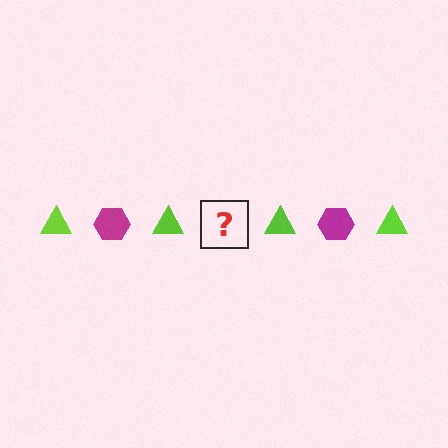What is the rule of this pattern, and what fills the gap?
The rule is that the pattern alternates between lime triangle and magenta hexagon. The gap should be filled with a magenta hexagon.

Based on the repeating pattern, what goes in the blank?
The blank should be a magenta hexagon.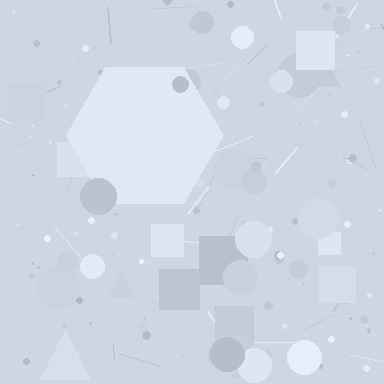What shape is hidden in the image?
A hexagon is hidden in the image.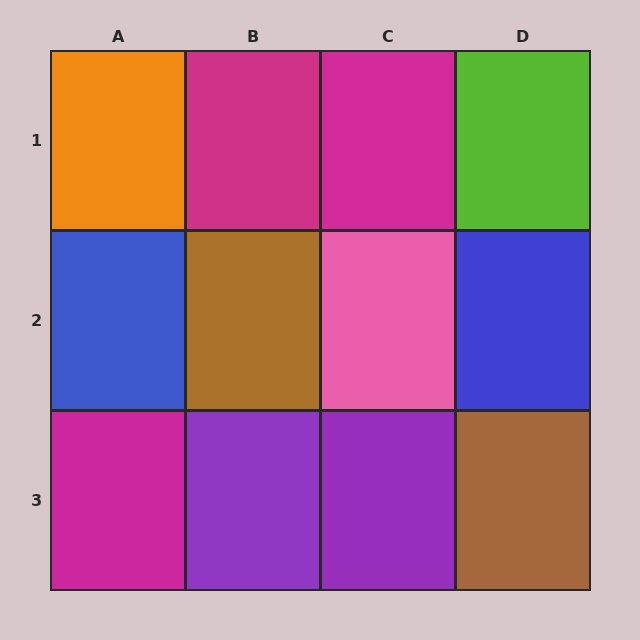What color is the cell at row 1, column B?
Magenta.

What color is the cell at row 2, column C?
Pink.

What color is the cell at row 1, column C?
Magenta.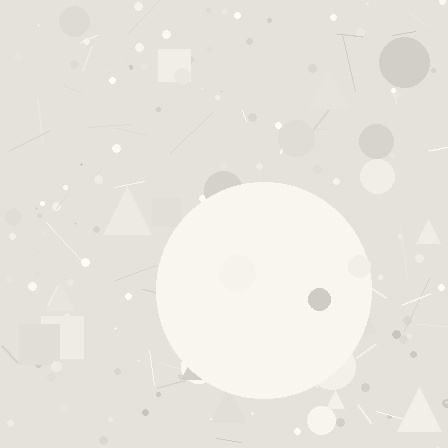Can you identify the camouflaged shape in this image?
The camouflaged shape is a circle.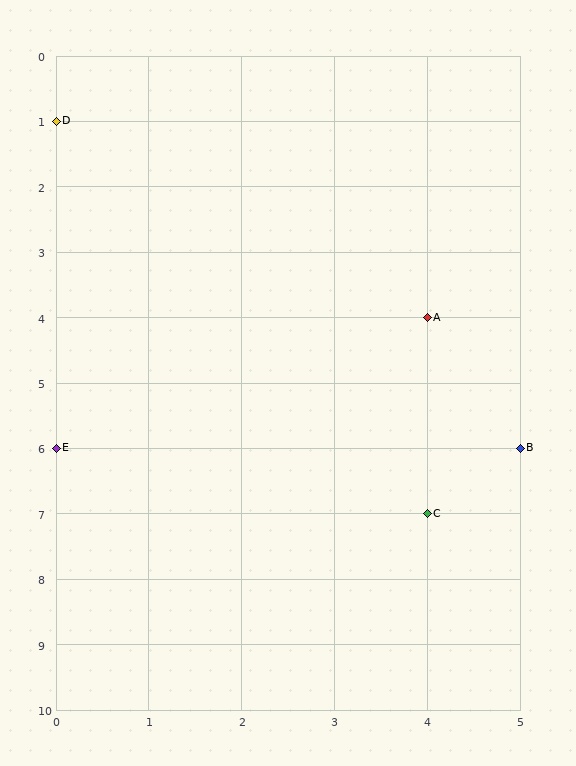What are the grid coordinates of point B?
Point B is at grid coordinates (5, 6).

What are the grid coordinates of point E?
Point E is at grid coordinates (0, 6).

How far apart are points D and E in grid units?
Points D and E are 5 rows apart.